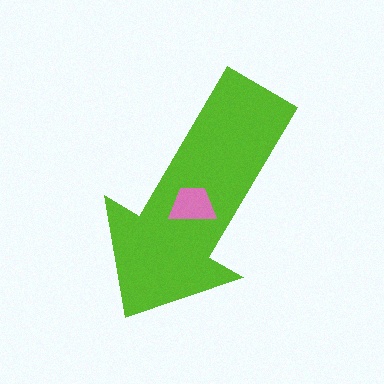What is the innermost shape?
The pink trapezoid.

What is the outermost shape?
The lime arrow.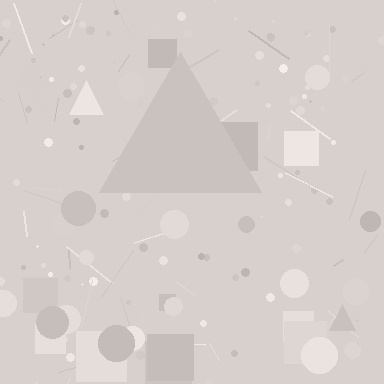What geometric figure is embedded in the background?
A triangle is embedded in the background.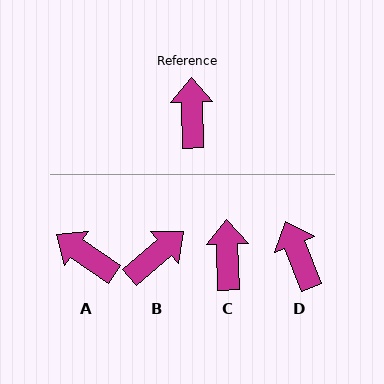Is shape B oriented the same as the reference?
No, it is off by about 51 degrees.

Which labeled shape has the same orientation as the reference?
C.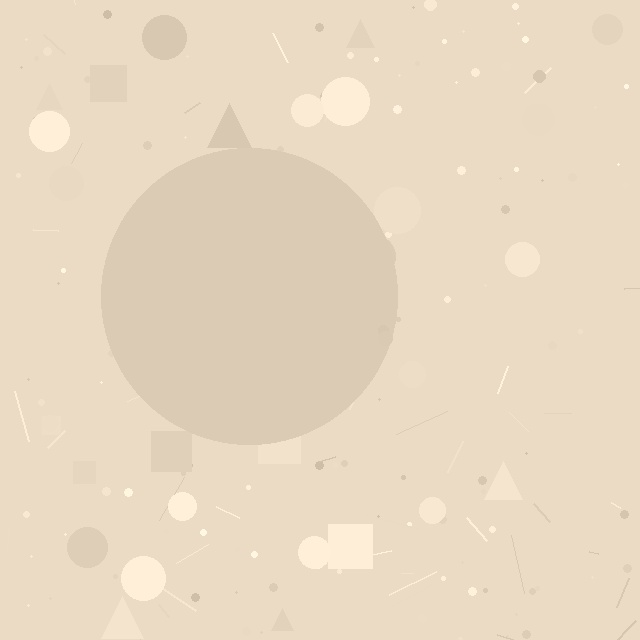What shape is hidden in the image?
A circle is hidden in the image.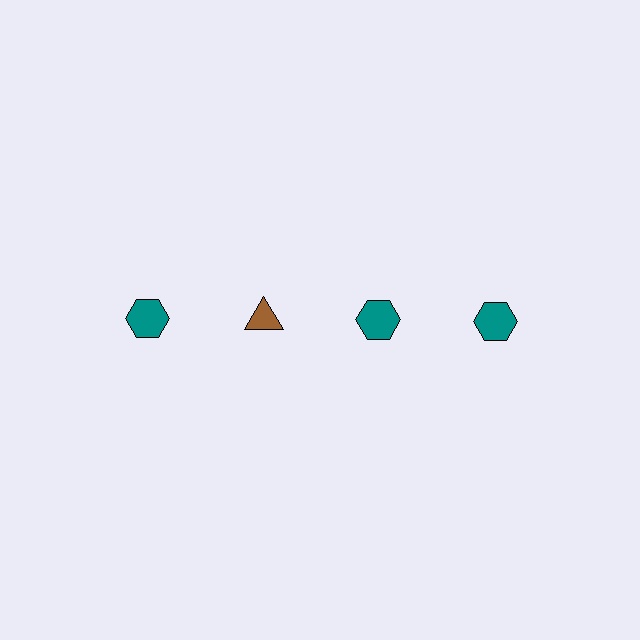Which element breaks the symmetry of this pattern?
The brown triangle in the top row, second from left column breaks the symmetry. All other shapes are teal hexagons.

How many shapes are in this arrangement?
There are 4 shapes arranged in a grid pattern.